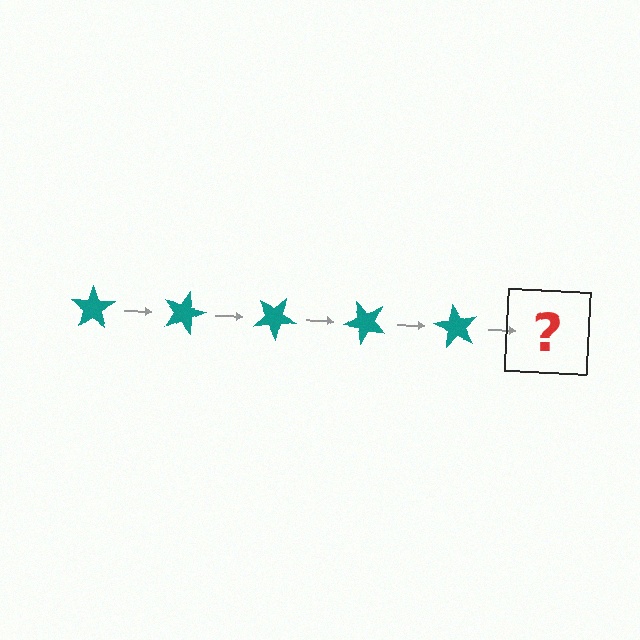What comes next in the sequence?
The next element should be a teal star rotated 75 degrees.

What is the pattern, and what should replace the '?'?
The pattern is that the star rotates 15 degrees each step. The '?' should be a teal star rotated 75 degrees.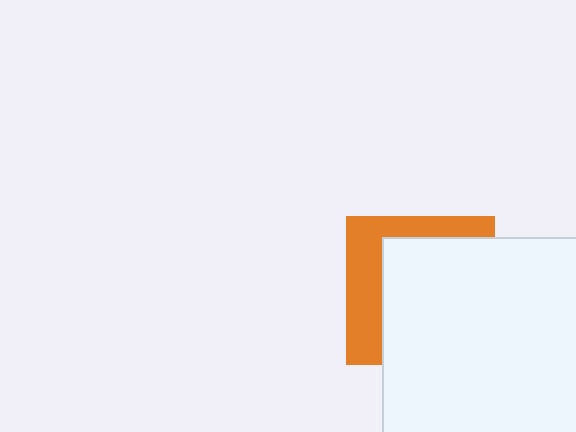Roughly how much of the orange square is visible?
A small part of it is visible (roughly 35%).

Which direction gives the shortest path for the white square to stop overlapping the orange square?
Moving toward the lower-right gives the shortest separation.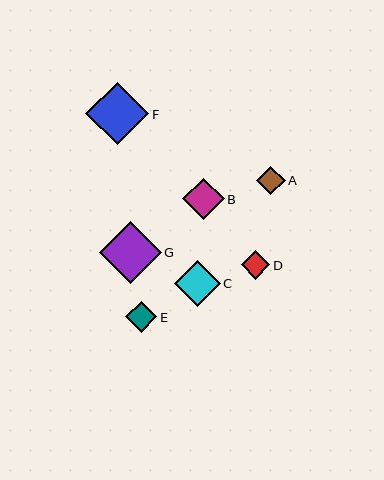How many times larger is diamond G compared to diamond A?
Diamond G is approximately 2.2 times the size of diamond A.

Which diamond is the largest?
Diamond F is the largest with a size of approximately 63 pixels.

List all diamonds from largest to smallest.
From largest to smallest: F, G, C, B, E, D, A.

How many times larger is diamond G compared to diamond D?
Diamond G is approximately 2.2 times the size of diamond D.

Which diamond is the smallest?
Diamond A is the smallest with a size of approximately 28 pixels.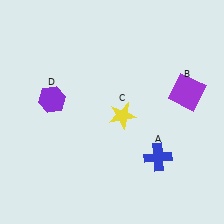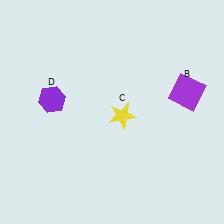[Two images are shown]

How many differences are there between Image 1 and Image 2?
There is 1 difference between the two images.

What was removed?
The blue cross (A) was removed in Image 2.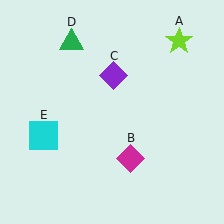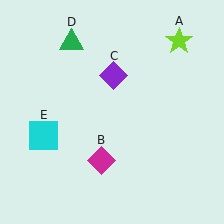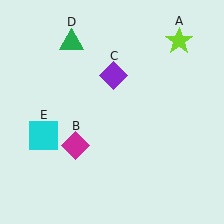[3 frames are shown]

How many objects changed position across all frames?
1 object changed position: magenta diamond (object B).